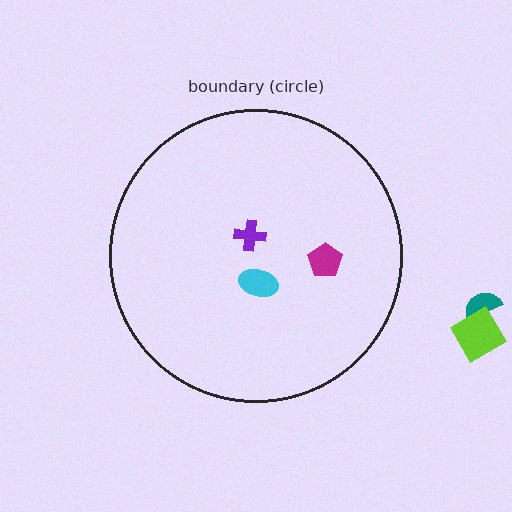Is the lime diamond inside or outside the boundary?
Outside.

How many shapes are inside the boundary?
3 inside, 2 outside.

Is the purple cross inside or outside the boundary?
Inside.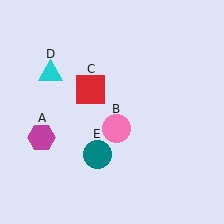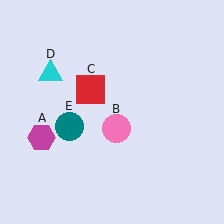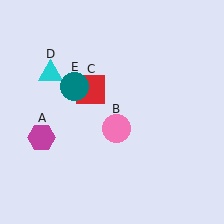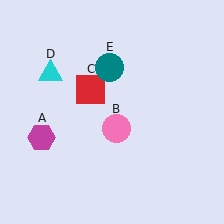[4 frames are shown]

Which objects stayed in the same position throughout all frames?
Magenta hexagon (object A) and pink circle (object B) and red square (object C) and cyan triangle (object D) remained stationary.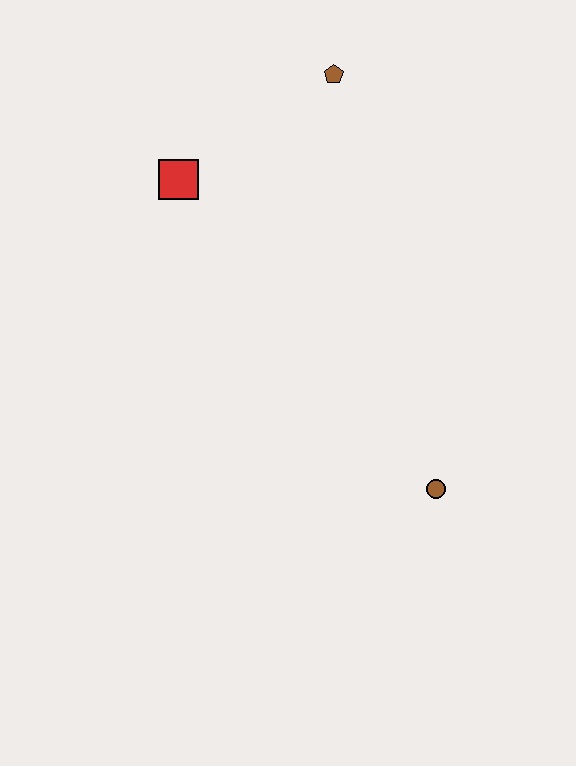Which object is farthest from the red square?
The brown circle is farthest from the red square.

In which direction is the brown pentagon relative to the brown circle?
The brown pentagon is above the brown circle.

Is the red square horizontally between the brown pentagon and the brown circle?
No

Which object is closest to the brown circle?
The red square is closest to the brown circle.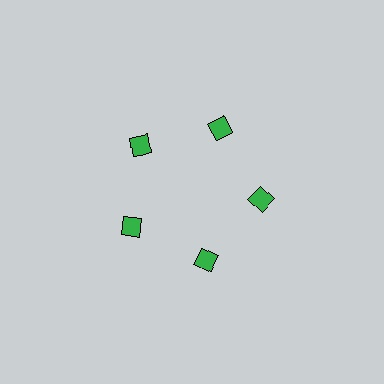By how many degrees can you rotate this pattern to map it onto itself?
The pattern maps onto itself every 72 degrees of rotation.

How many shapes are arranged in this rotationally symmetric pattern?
There are 5 shapes, arranged in 5 groups of 1.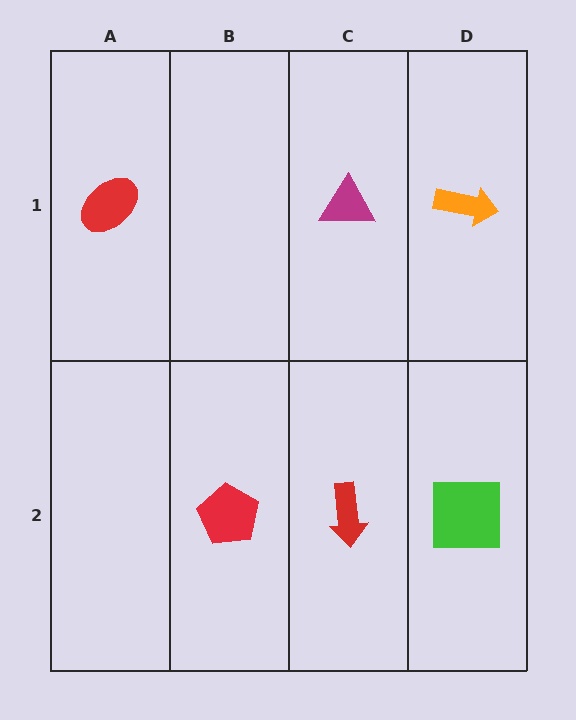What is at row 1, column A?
A red ellipse.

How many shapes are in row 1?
3 shapes.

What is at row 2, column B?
A red pentagon.